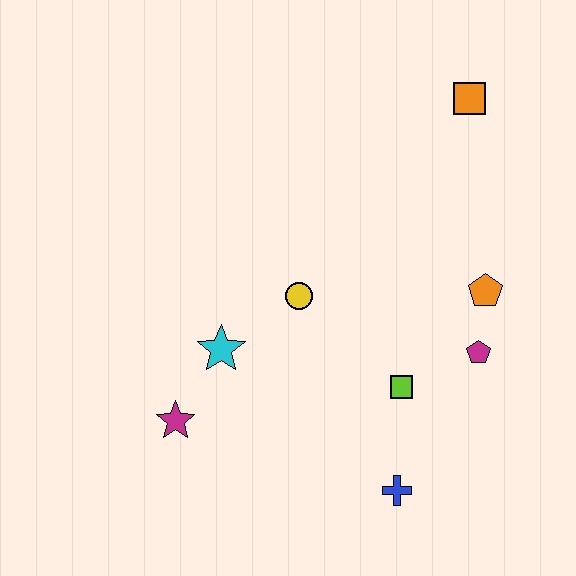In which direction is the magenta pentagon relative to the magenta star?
The magenta pentagon is to the right of the magenta star.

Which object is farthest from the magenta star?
The orange square is farthest from the magenta star.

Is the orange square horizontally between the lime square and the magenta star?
No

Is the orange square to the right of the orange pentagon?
No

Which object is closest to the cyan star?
The magenta star is closest to the cyan star.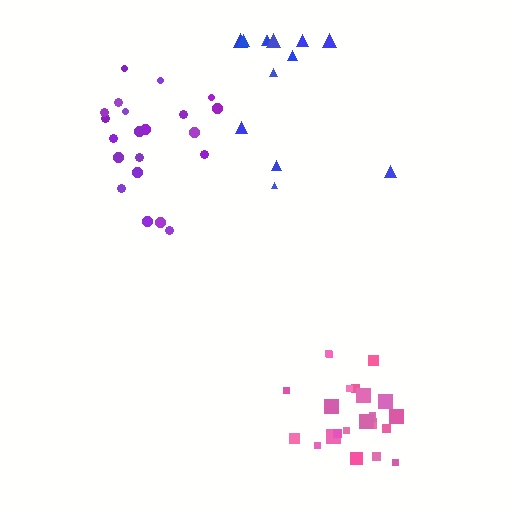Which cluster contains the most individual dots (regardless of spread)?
Pink (24).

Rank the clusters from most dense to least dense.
pink, purple, blue.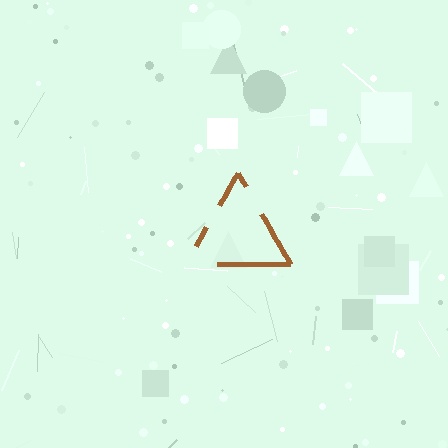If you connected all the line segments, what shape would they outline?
They would outline a triangle.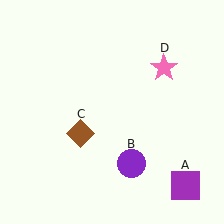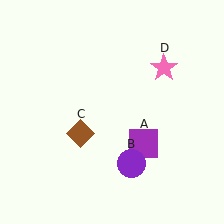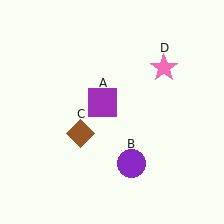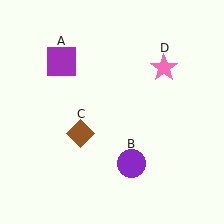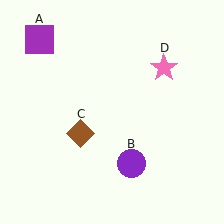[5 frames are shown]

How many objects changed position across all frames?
1 object changed position: purple square (object A).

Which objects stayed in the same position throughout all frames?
Purple circle (object B) and brown diamond (object C) and pink star (object D) remained stationary.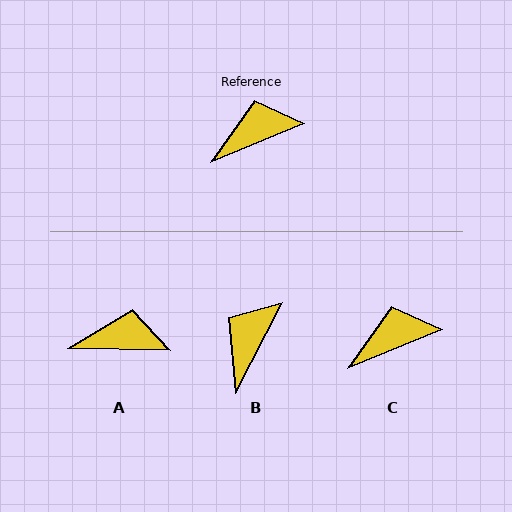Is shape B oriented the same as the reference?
No, it is off by about 41 degrees.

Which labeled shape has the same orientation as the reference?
C.